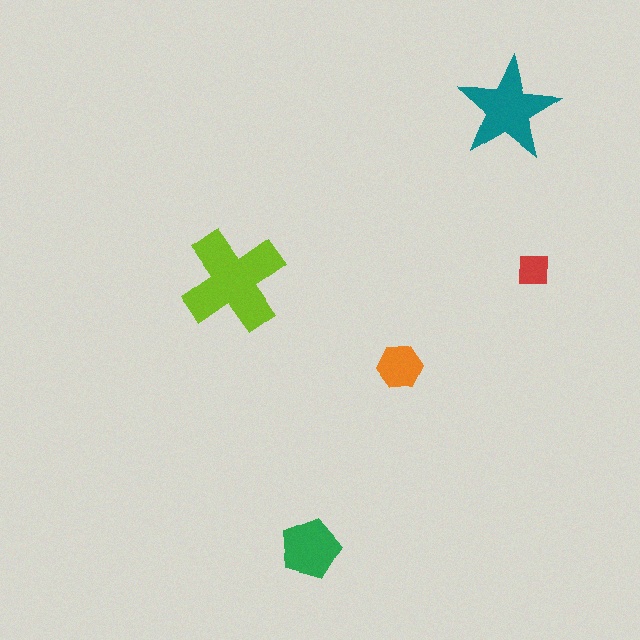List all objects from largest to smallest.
The lime cross, the teal star, the green pentagon, the orange hexagon, the red square.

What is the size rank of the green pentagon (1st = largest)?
3rd.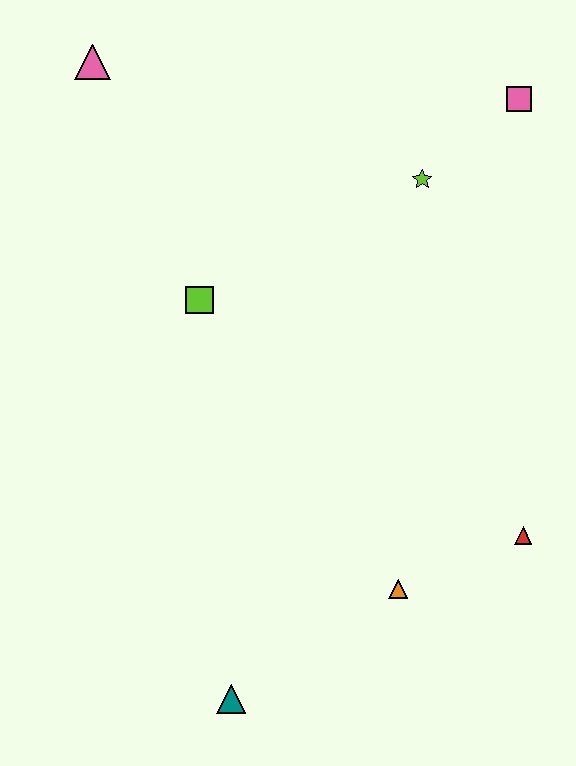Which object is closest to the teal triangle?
The orange triangle is closest to the teal triangle.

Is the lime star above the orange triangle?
Yes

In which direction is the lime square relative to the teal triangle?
The lime square is above the teal triangle.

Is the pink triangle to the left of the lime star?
Yes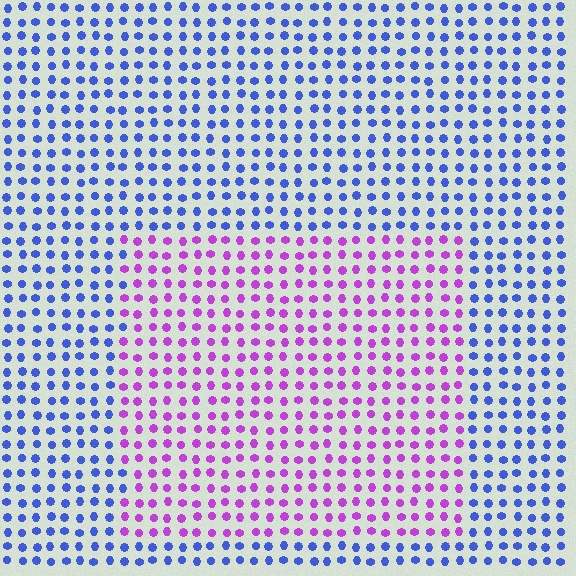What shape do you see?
I see a rectangle.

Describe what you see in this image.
The image is filled with small blue elements in a uniform arrangement. A rectangle-shaped region is visible where the elements are tinted to a slightly different hue, forming a subtle color boundary.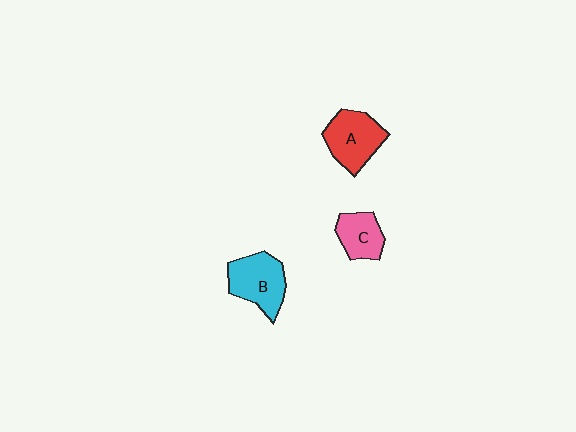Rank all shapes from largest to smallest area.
From largest to smallest: B (cyan), A (red), C (pink).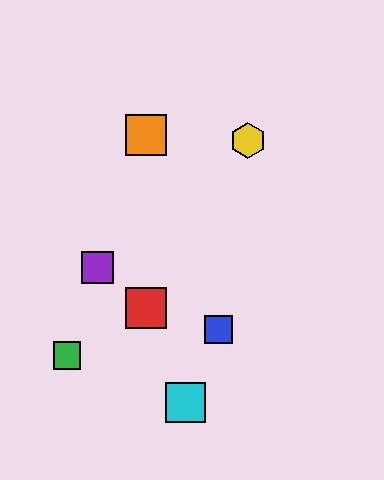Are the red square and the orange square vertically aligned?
Yes, both are at x≈146.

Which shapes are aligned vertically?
The red square, the orange square are aligned vertically.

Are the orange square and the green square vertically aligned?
No, the orange square is at x≈146 and the green square is at x≈67.